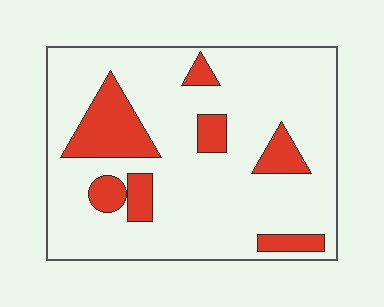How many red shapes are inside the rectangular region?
7.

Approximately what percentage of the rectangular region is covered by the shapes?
Approximately 20%.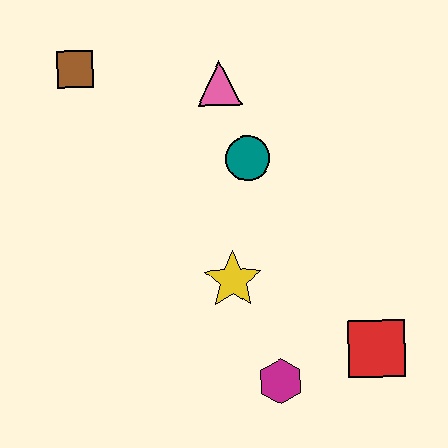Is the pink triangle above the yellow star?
Yes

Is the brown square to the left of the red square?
Yes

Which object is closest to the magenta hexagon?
The red square is closest to the magenta hexagon.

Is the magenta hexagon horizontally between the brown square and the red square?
Yes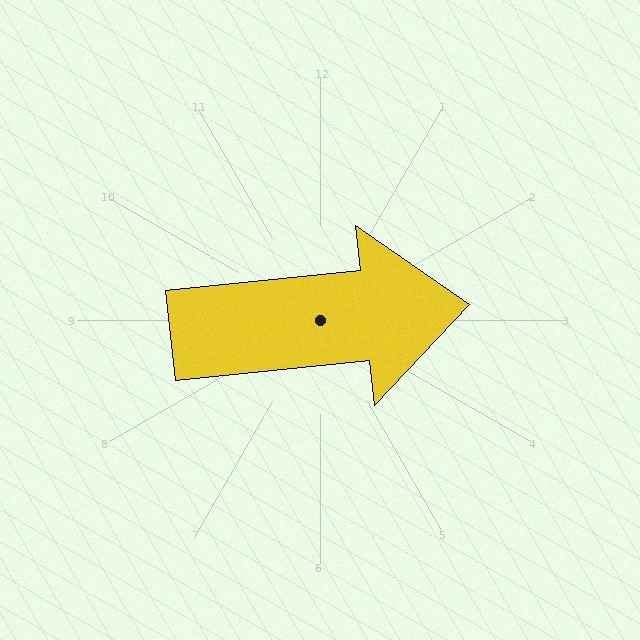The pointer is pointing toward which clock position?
Roughly 3 o'clock.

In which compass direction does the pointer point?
East.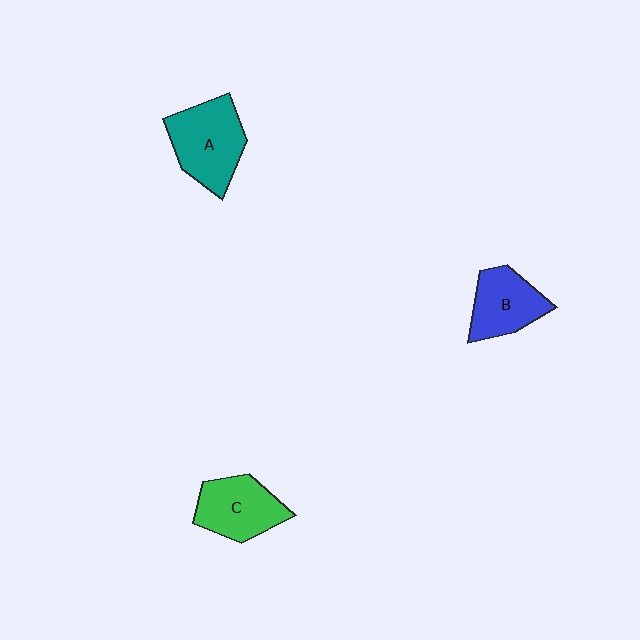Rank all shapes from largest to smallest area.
From largest to smallest: A (teal), C (green), B (blue).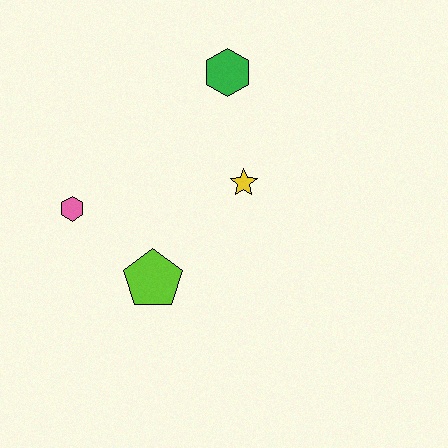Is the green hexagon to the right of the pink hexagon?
Yes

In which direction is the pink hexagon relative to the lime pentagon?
The pink hexagon is to the left of the lime pentagon.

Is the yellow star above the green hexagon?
No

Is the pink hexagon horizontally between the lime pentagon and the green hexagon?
No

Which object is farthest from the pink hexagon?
The green hexagon is farthest from the pink hexagon.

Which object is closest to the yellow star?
The green hexagon is closest to the yellow star.